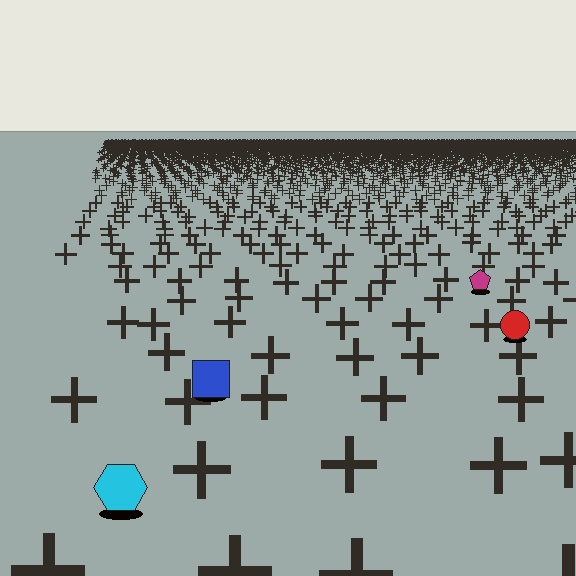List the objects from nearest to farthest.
From nearest to farthest: the cyan hexagon, the blue square, the red circle, the magenta pentagon.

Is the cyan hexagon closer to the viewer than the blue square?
Yes. The cyan hexagon is closer — you can tell from the texture gradient: the ground texture is coarser near it.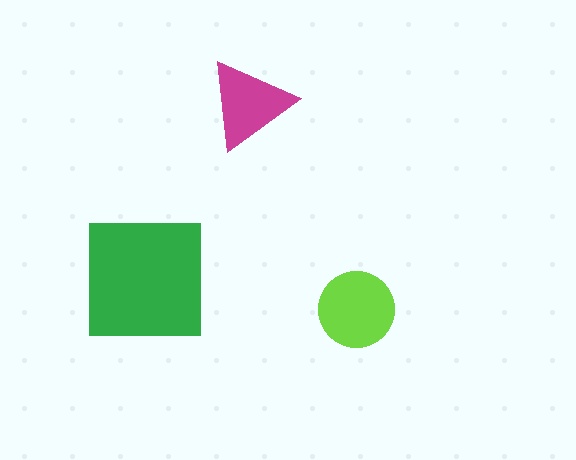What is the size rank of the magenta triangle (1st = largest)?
3rd.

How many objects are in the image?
There are 3 objects in the image.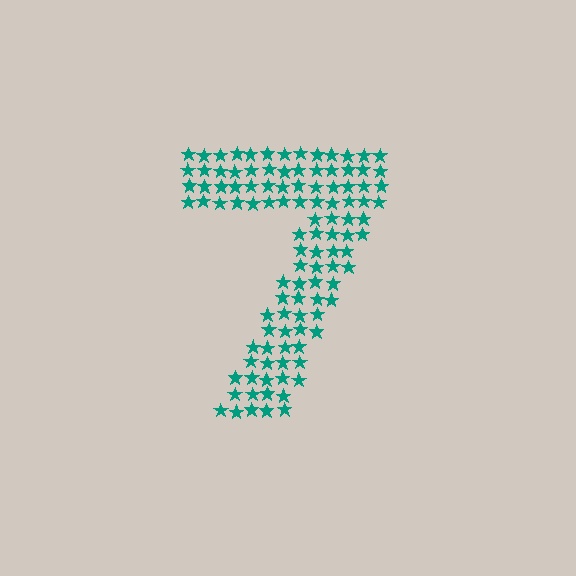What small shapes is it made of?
It is made of small stars.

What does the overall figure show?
The overall figure shows the digit 7.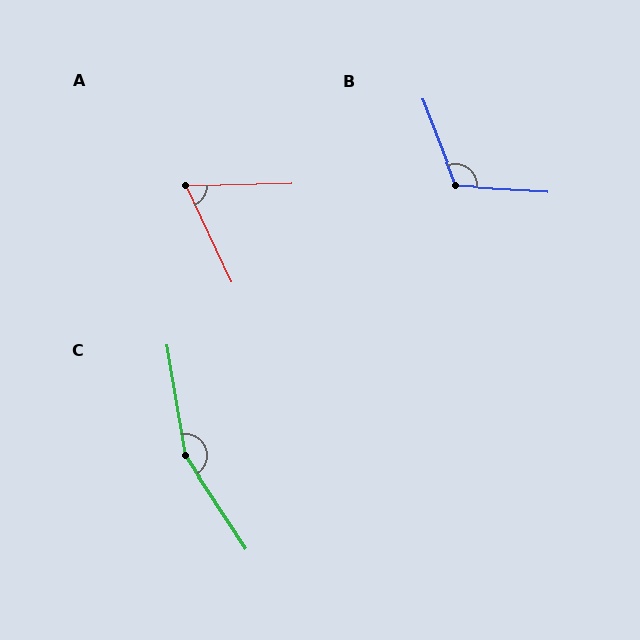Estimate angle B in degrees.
Approximately 115 degrees.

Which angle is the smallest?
A, at approximately 66 degrees.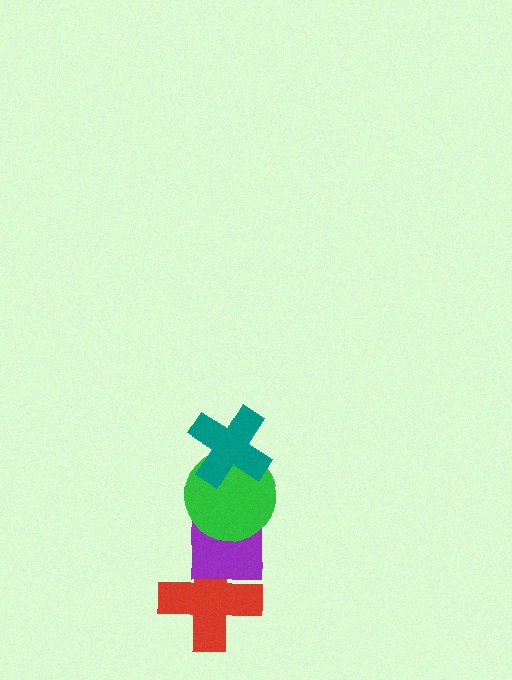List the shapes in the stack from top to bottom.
From top to bottom: the teal cross, the green circle, the purple square, the red cross.